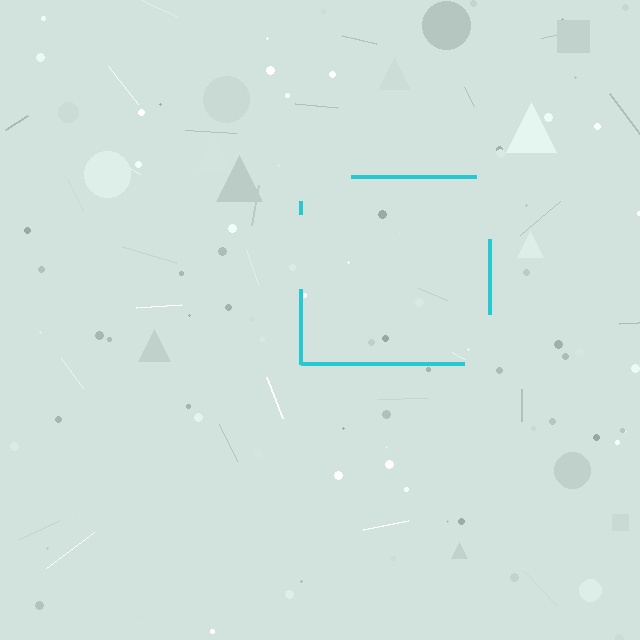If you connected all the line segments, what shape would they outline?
They would outline a square.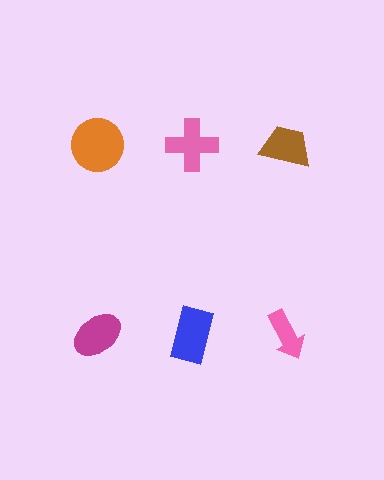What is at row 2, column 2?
A blue rectangle.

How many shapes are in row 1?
3 shapes.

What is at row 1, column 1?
An orange circle.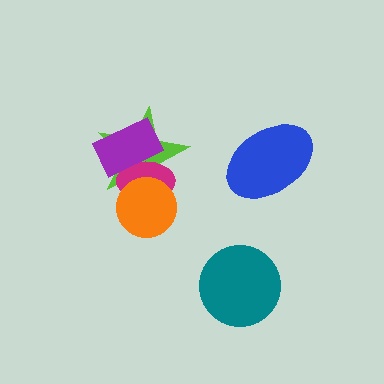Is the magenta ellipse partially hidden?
Yes, it is partially covered by another shape.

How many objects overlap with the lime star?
3 objects overlap with the lime star.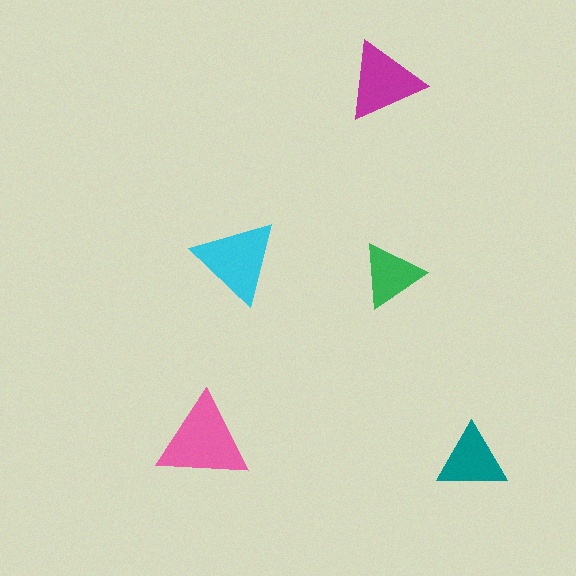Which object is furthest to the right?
The teal triangle is rightmost.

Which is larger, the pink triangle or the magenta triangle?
The pink one.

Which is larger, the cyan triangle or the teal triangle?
The cyan one.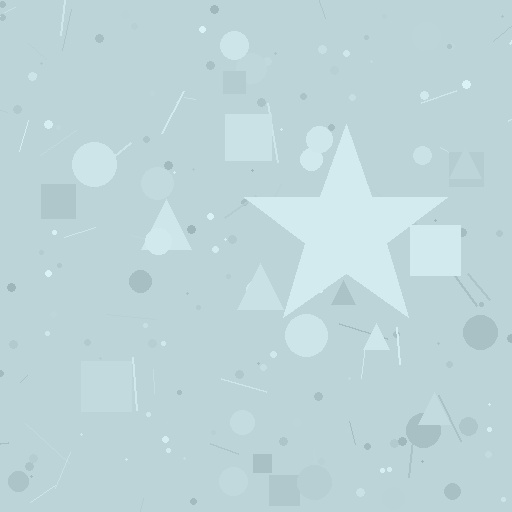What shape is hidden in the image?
A star is hidden in the image.